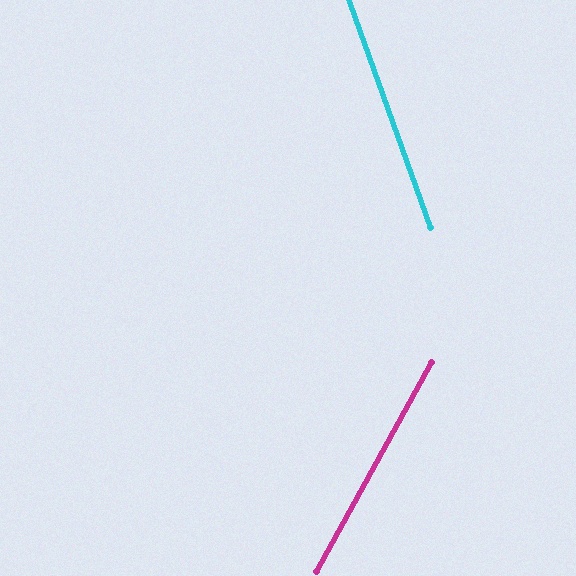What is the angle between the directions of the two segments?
Approximately 48 degrees.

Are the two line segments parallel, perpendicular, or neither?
Neither parallel nor perpendicular — they differ by about 48°.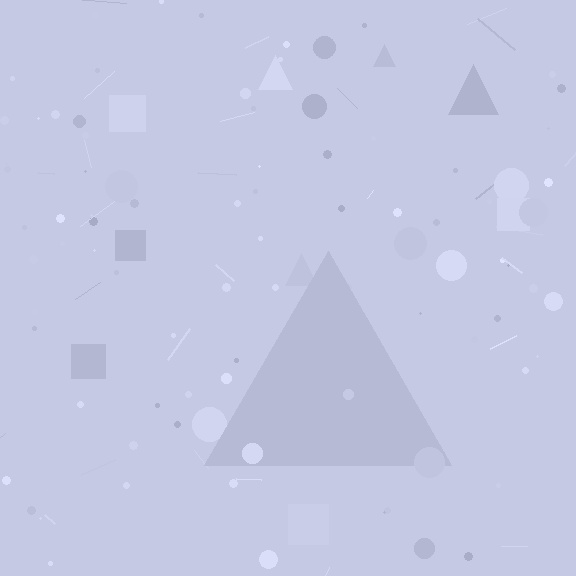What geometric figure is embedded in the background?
A triangle is embedded in the background.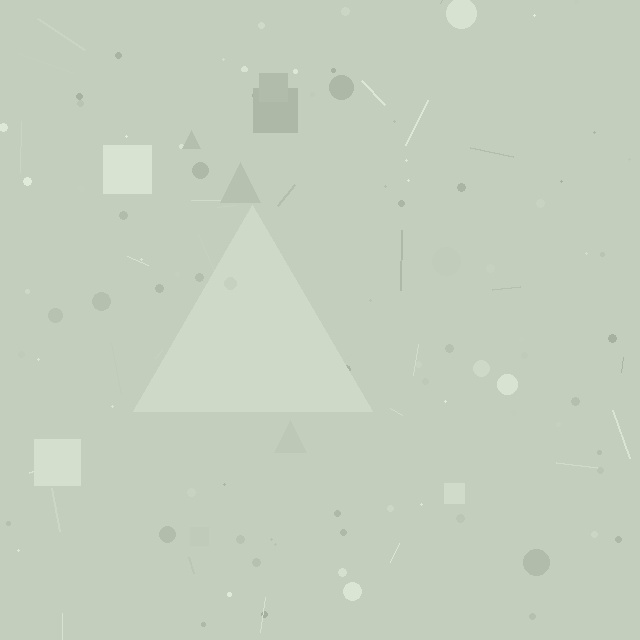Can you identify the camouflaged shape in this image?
The camouflaged shape is a triangle.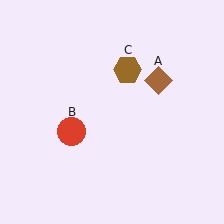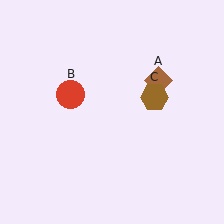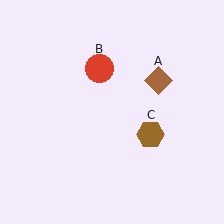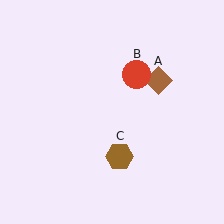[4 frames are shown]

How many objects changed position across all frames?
2 objects changed position: red circle (object B), brown hexagon (object C).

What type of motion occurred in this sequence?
The red circle (object B), brown hexagon (object C) rotated clockwise around the center of the scene.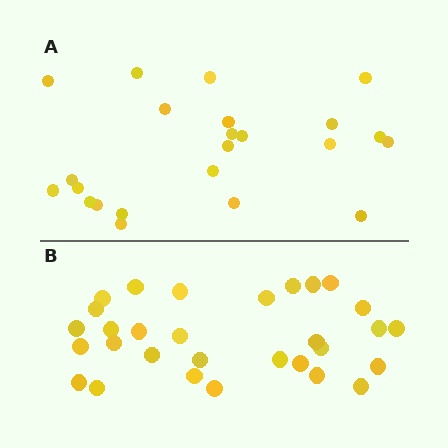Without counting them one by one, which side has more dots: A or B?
Region B (the bottom region) has more dots.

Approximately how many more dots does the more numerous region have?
Region B has roughly 8 or so more dots than region A.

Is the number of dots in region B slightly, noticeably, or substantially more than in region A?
Region B has noticeably more, but not dramatically so. The ratio is roughly 1.3 to 1.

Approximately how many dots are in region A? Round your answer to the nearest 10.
About 20 dots. (The exact count is 23, which rounds to 20.)